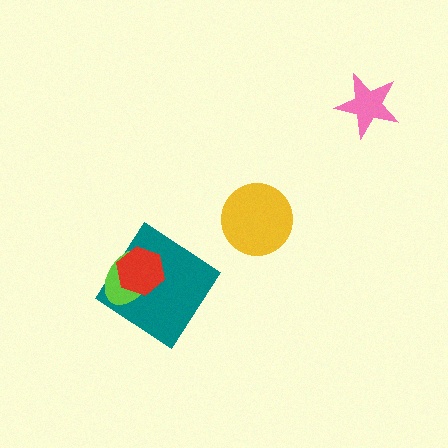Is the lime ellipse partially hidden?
Yes, it is partially covered by another shape.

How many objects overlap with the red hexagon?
2 objects overlap with the red hexagon.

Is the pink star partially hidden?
No, no other shape covers it.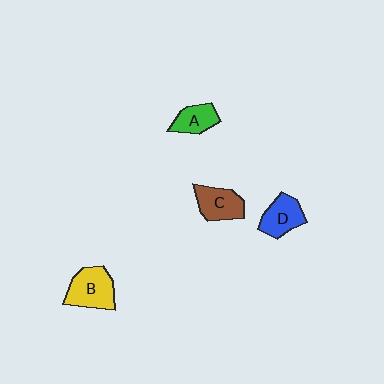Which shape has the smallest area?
Shape A (green).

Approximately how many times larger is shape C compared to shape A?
Approximately 1.3 times.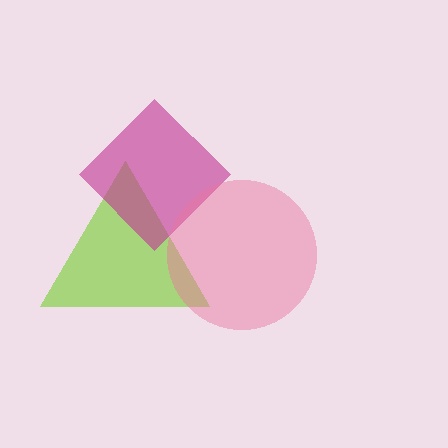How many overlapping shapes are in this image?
There are 3 overlapping shapes in the image.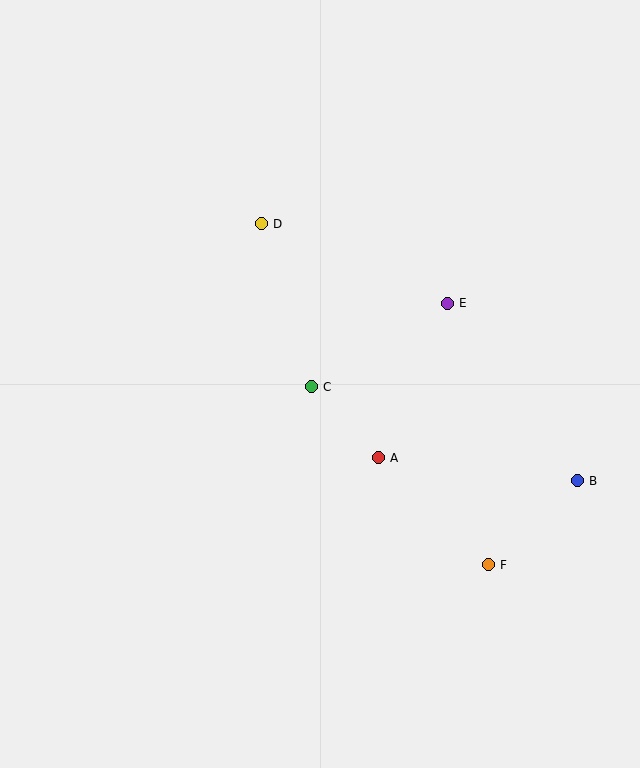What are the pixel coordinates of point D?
Point D is at (261, 224).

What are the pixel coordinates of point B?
Point B is at (577, 481).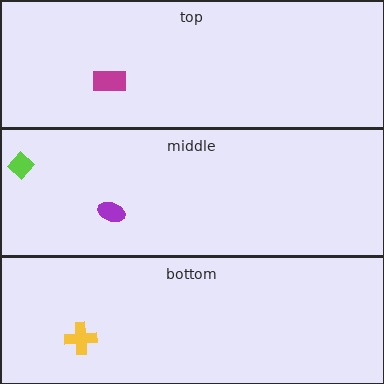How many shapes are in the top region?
1.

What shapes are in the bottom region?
The yellow cross.